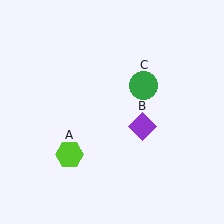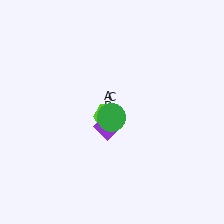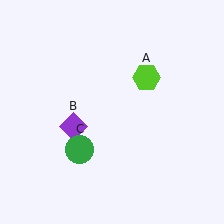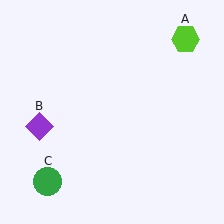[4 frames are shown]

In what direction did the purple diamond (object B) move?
The purple diamond (object B) moved left.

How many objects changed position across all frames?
3 objects changed position: lime hexagon (object A), purple diamond (object B), green circle (object C).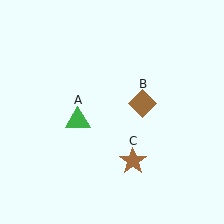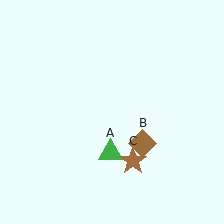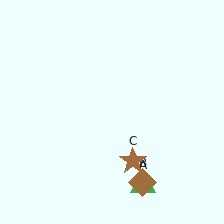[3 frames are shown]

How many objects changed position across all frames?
2 objects changed position: green triangle (object A), brown diamond (object B).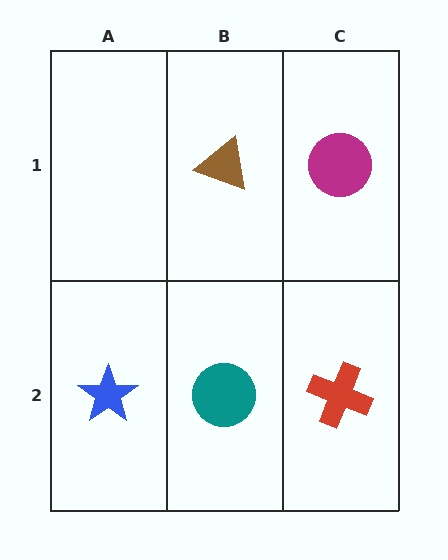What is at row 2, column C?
A red cross.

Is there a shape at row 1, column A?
No, that cell is empty.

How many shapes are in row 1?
2 shapes.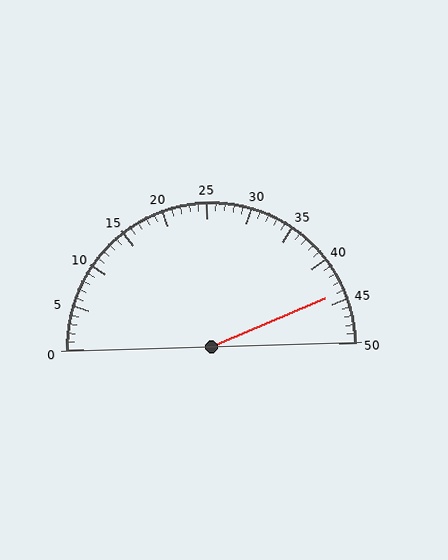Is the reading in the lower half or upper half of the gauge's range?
The reading is in the upper half of the range (0 to 50).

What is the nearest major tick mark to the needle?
The nearest major tick mark is 45.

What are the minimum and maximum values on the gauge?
The gauge ranges from 0 to 50.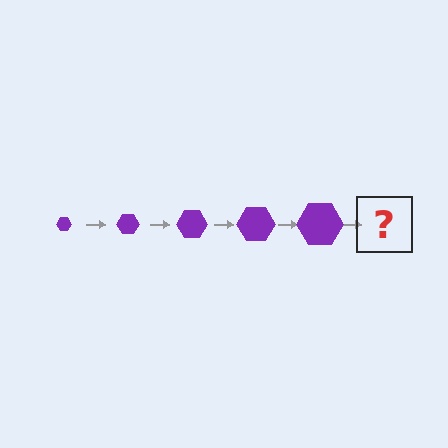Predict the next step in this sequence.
The next step is a purple hexagon, larger than the previous one.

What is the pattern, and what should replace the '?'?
The pattern is that the hexagon gets progressively larger each step. The '?' should be a purple hexagon, larger than the previous one.